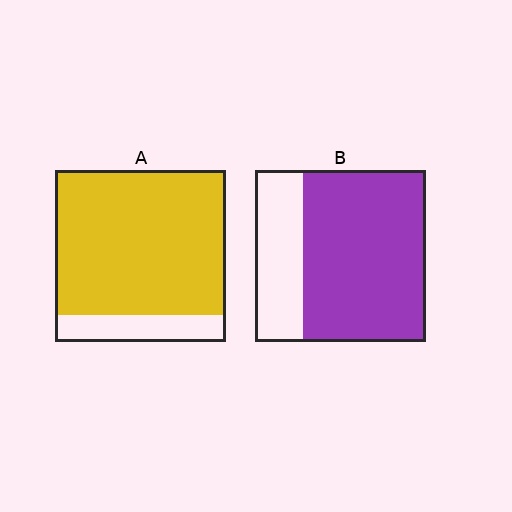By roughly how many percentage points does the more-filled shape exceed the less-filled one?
By roughly 10 percentage points (A over B).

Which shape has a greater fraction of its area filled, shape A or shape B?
Shape A.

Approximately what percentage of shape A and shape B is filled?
A is approximately 85% and B is approximately 70%.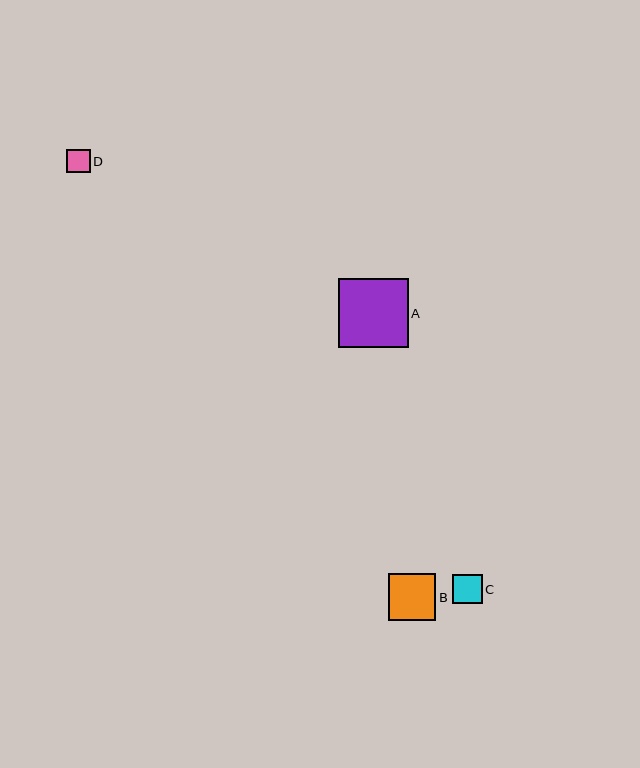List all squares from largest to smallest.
From largest to smallest: A, B, C, D.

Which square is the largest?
Square A is the largest with a size of approximately 70 pixels.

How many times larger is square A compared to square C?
Square A is approximately 2.4 times the size of square C.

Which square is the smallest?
Square D is the smallest with a size of approximately 23 pixels.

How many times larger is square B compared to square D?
Square B is approximately 2.1 times the size of square D.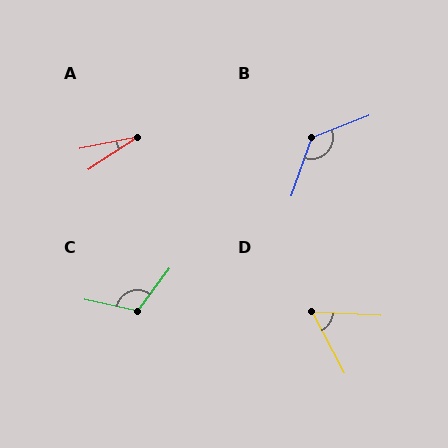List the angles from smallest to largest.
A (22°), D (59°), C (114°), B (130°).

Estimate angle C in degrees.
Approximately 114 degrees.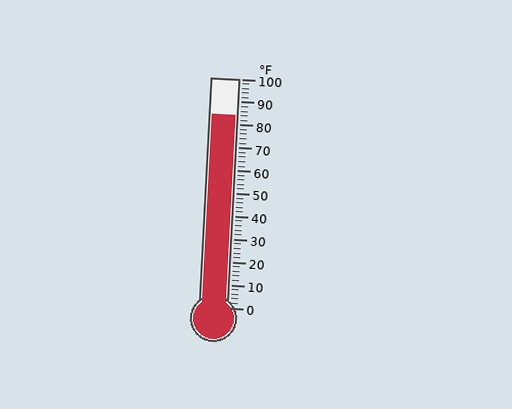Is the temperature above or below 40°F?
The temperature is above 40°F.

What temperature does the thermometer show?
The thermometer shows approximately 84°F.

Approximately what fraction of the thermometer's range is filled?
The thermometer is filled to approximately 85% of its range.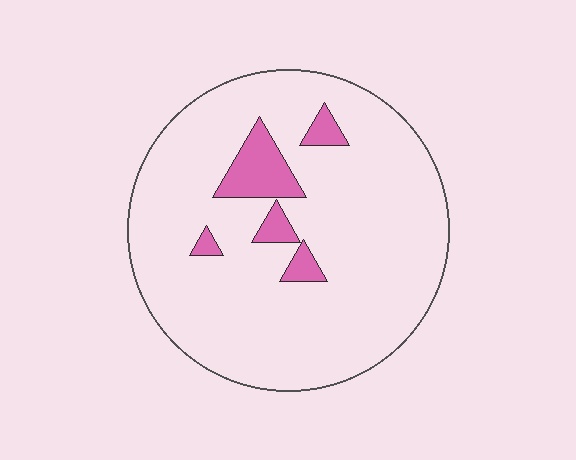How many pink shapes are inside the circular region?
5.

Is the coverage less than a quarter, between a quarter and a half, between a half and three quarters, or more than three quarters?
Less than a quarter.